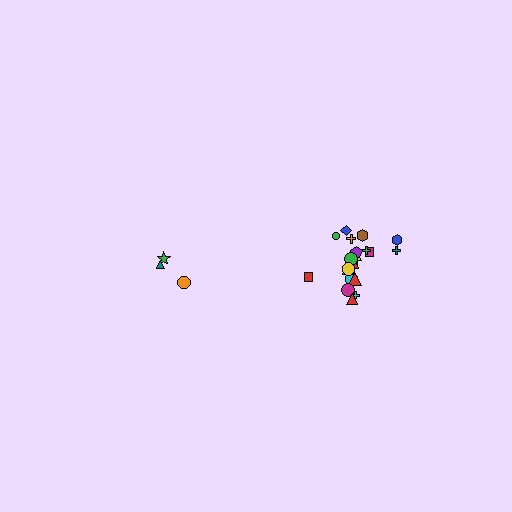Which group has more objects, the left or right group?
The right group.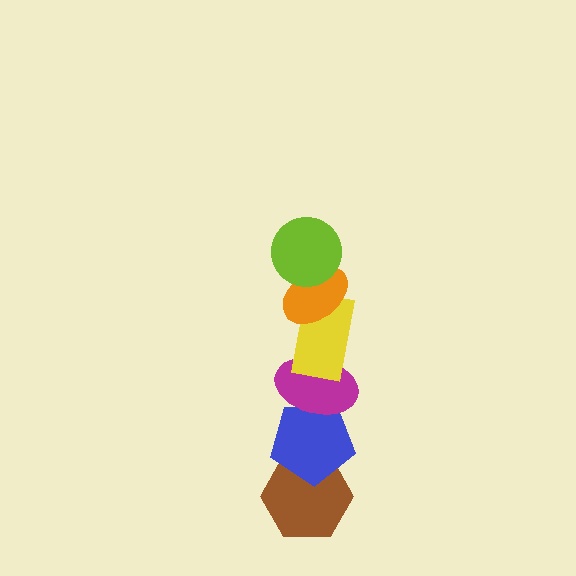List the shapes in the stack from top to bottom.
From top to bottom: the lime circle, the orange ellipse, the yellow rectangle, the magenta ellipse, the blue pentagon, the brown hexagon.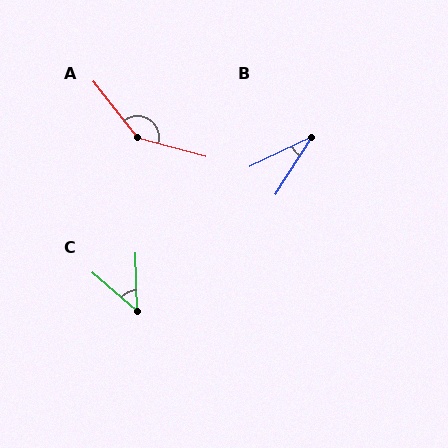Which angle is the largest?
A, at approximately 143 degrees.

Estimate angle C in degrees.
Approximately 47 degrees.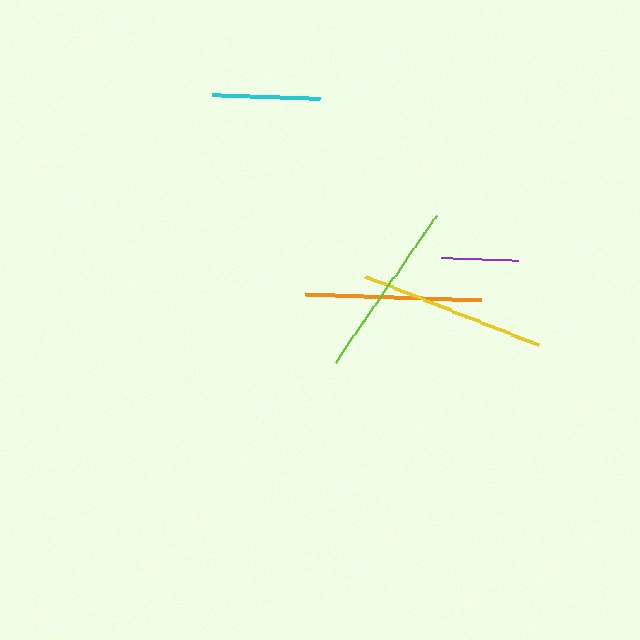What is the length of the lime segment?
The lime segment is approximately 179 pixels long.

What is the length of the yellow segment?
The yellow segment is approximately 187 pixels long.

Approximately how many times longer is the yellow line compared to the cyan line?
The yellow line is approximately 1.7 times the length of the cyan line.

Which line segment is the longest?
The yellow line is the longest at approximately 187 pixels.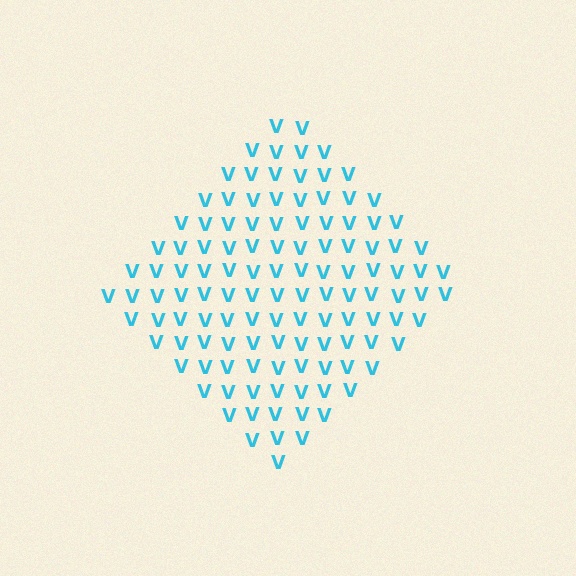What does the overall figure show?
The overall figure shows a diamond.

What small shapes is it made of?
It is made of small letter V's.